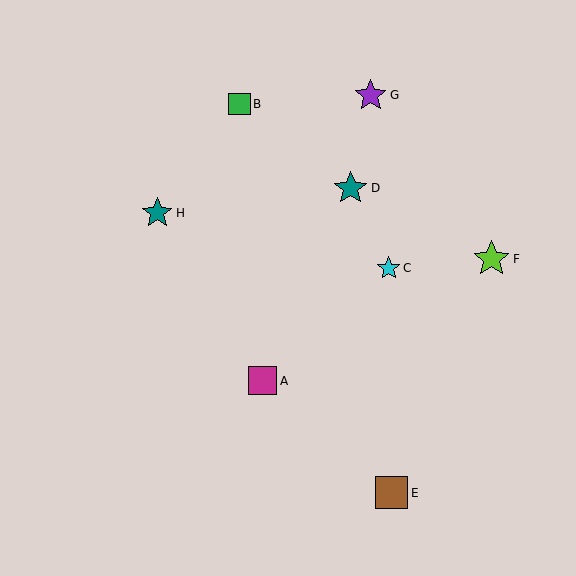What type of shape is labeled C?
Shape C is a cyan star.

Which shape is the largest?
The lime star (labeled F) is the largest.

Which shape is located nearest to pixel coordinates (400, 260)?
The cyan star (labeled C) at (389, 268) is nearest to that location.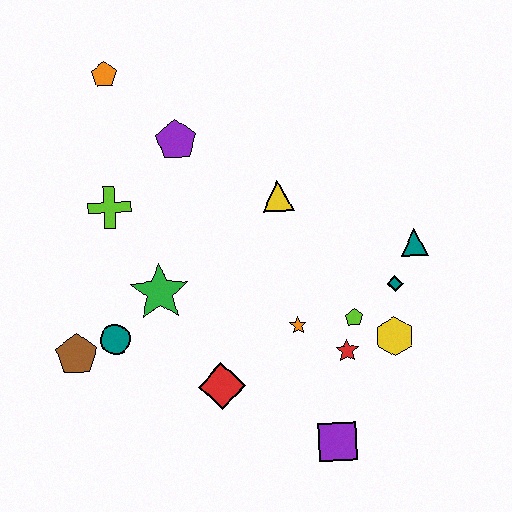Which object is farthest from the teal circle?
The teal triangle is farthest from the teal circle.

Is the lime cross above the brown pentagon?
Yes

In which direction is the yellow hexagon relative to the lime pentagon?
The yellow hexagon is to the right of the lime pentagon.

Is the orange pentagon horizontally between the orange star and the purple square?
No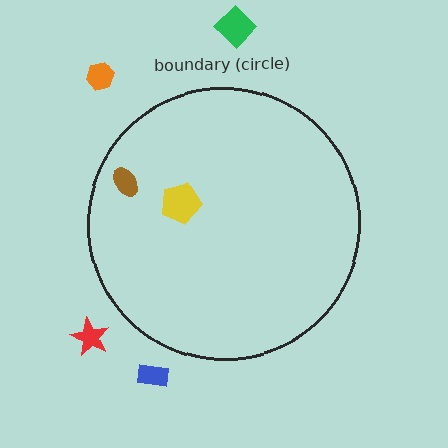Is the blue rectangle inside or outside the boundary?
Outside.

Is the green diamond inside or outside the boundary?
Outside.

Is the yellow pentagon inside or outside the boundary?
Inside.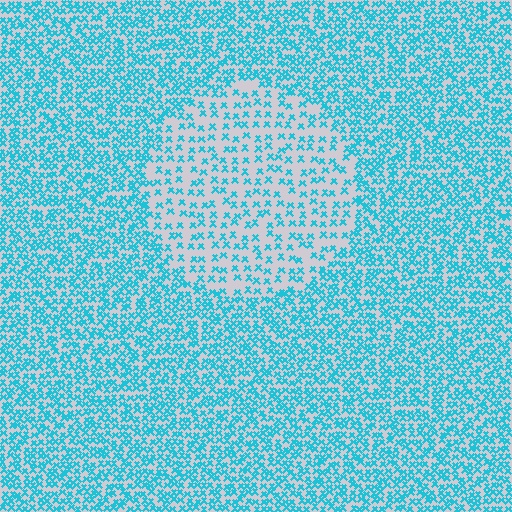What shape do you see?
I see a circle.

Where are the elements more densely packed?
The elements are more densely packed outside the circle boundary.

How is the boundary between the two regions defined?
The boundary is defined by a change in element density (approximately 2.2x ratio). All elements are the same color, size, and shape.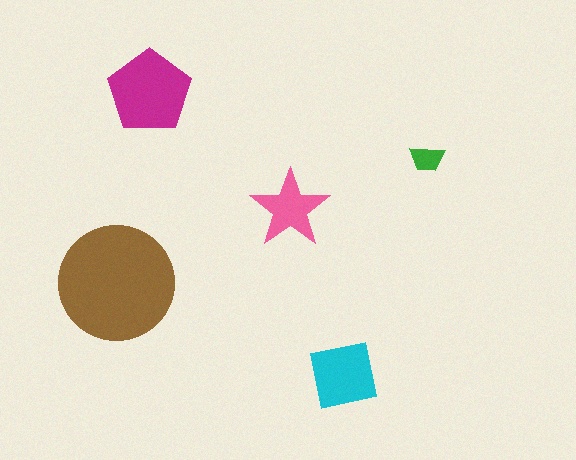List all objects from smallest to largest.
The green trapezoid, the pink star, the cyan square, the magenta pentagon, the brown circle.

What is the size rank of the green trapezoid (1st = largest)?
5th.